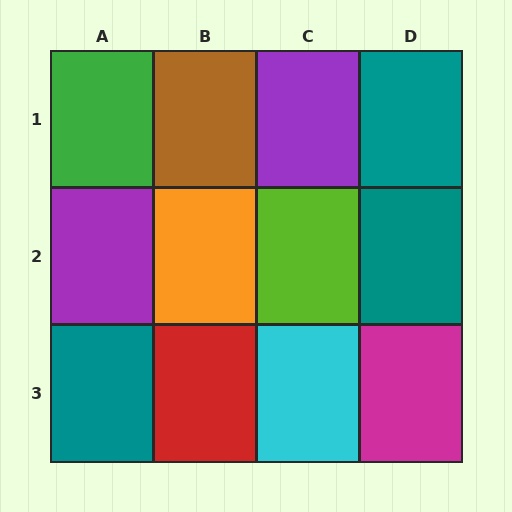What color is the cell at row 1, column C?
Purple.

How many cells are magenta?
1 cell is magenta.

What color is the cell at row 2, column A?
Purple.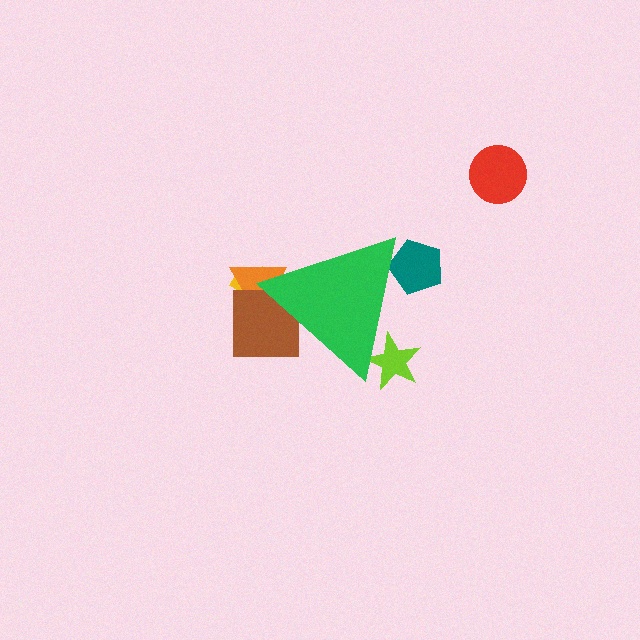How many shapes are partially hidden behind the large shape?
5 shapes are partially hidden.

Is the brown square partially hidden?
Yes, the brown square is partially hidden behind the green triangle.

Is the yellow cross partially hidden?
Yes, the yellow cross is partially hidden behind the green triangle.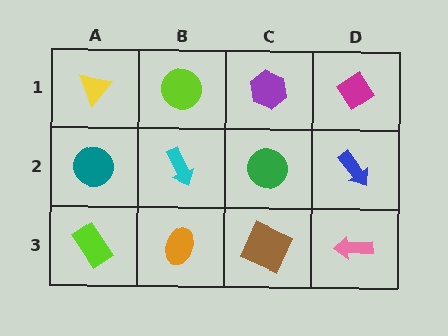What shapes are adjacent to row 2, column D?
A magenta diamond (row 1, column D), a pink arrow (row 3, column D), a green circle (row 2, column C).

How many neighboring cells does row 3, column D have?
2.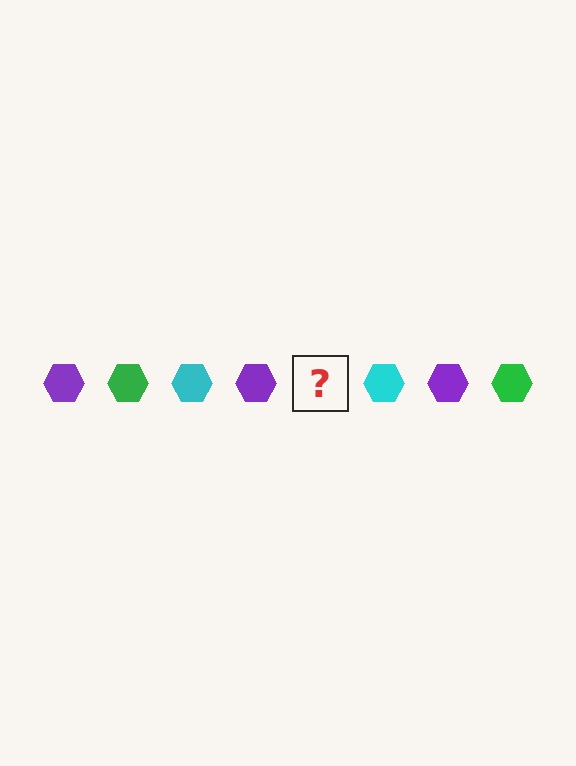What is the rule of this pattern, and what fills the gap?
The rule is that the pattern cycles through purple, green, cyan hexagons. The gap should be filled with a green hexagon.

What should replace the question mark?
The question mark should be replaced with a green hexagon.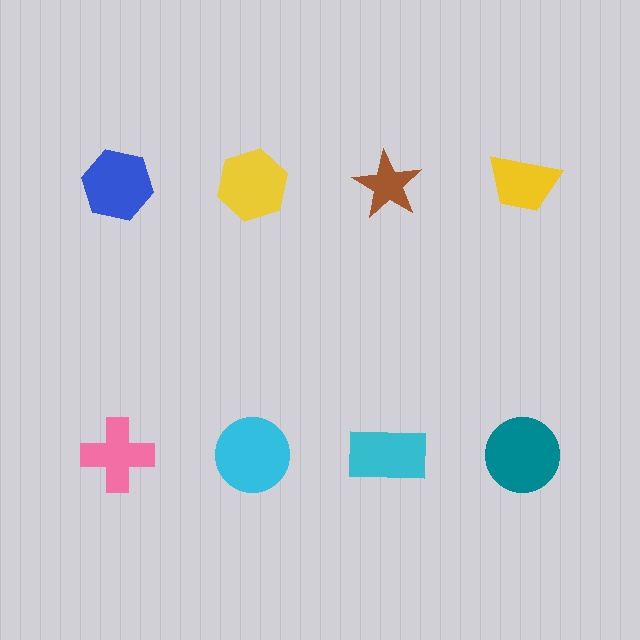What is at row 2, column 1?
A pink cross.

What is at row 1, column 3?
A brown star.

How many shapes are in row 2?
4 shapes.